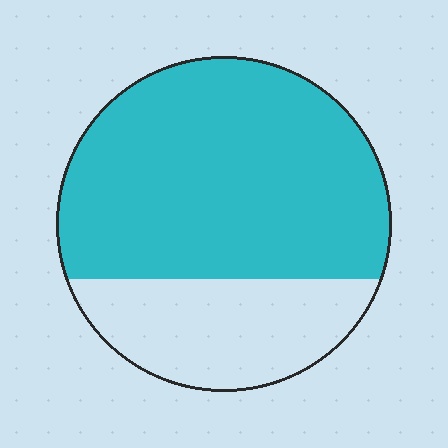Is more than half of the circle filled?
Yes.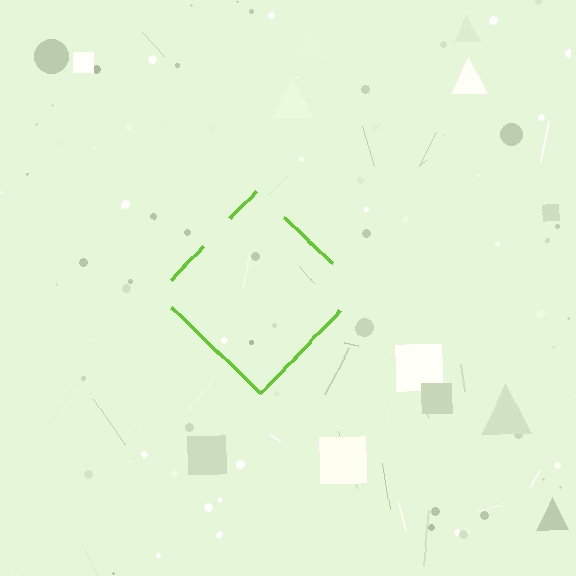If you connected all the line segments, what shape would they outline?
They would outline a diamond.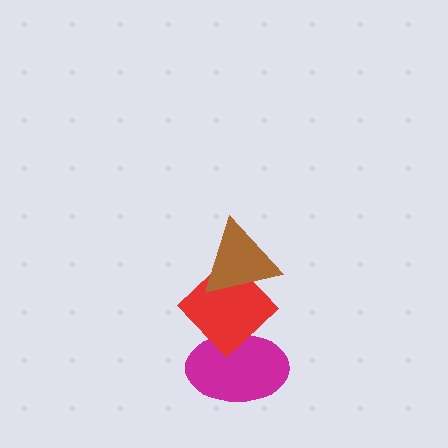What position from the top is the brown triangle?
The brown triangle is 1st from the top.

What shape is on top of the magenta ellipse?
The red diamond is on top of the magenta ellipse.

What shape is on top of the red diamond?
The brown triangle is on top of the red diamond.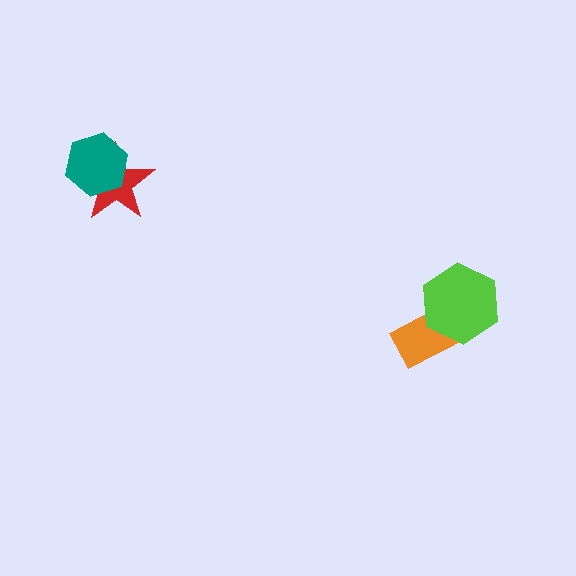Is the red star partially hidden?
Yes, it is partially covered by another shape.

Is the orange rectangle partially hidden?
Yes, it is partially covered by another shape.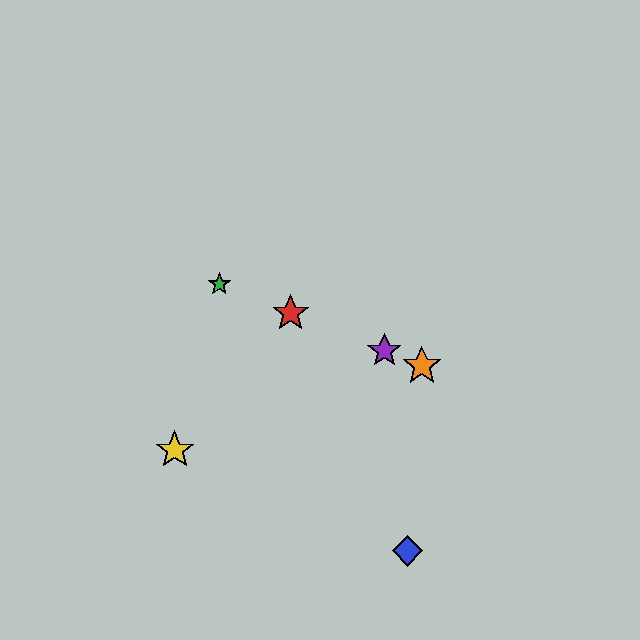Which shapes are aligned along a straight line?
The red star, the green star, the purple star, the orange star are aligned along a straight line.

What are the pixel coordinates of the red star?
The red star is at (291, 313).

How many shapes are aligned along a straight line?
4 shapes (the red star, the green star, the purple star, the orange star) are aligned along a straight line.